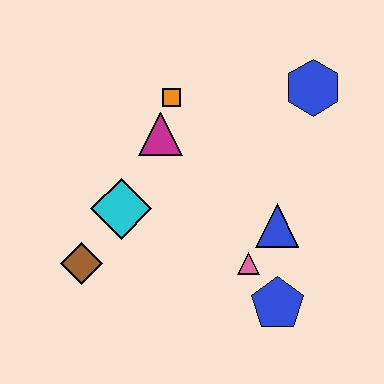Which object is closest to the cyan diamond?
The brown diamond is closest to the cyan diamond.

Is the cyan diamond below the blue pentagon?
No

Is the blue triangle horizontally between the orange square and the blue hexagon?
Yes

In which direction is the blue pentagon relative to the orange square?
The blue pentagon is below the orange square.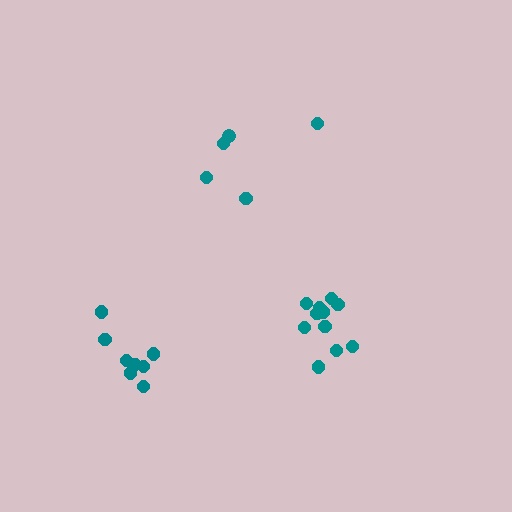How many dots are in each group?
Group 1: 5 dots, Group 2: 8 dots, Group 3: 11 dots (24 total).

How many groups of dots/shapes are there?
There are 3 groups.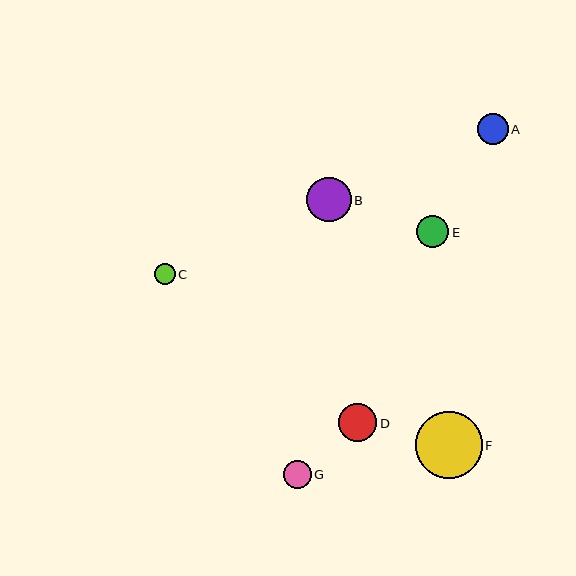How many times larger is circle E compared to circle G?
Circle E is approximately 1.2 times the size of circle G.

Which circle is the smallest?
Circle C is the smallest with a size of approximately 21 pixels.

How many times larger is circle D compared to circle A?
Circle D is approximately 1.2 times the size of circle A.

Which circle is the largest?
Circle F is the largest with a size of approximately 66 pixels.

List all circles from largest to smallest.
From largest to smallest: F, B, D, E, A, G, C.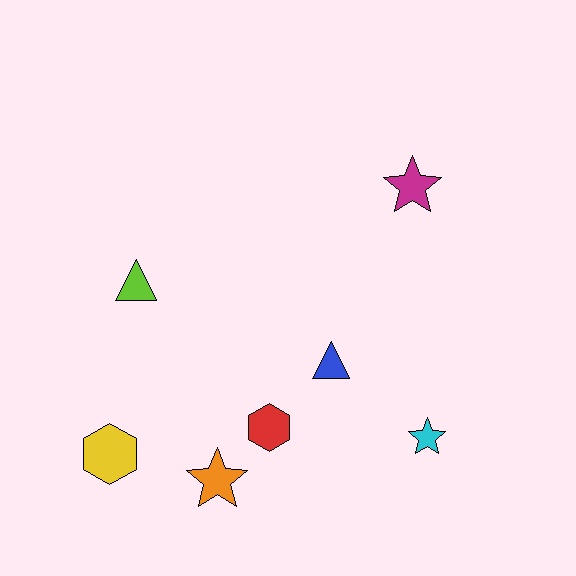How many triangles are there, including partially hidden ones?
There are 2 triangles.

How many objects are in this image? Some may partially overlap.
There are 7 objects.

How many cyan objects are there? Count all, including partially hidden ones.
There is 1 cyan object.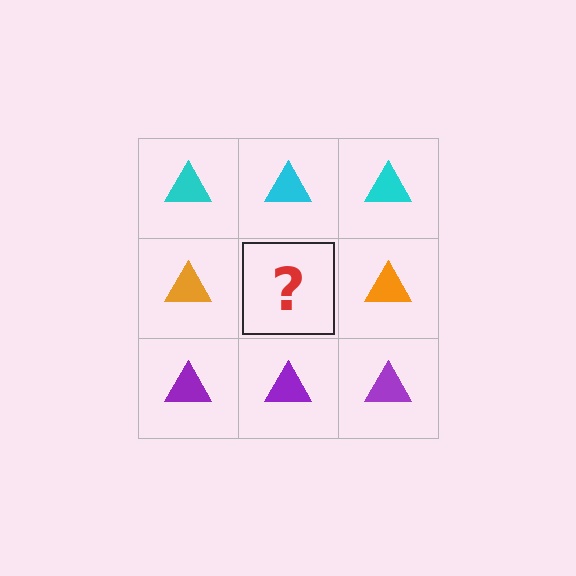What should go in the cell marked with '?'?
The missing cell should contain an orange triangle.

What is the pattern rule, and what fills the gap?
The rule is that each row has a consistent color. The gap should be filled with an orange triangle.